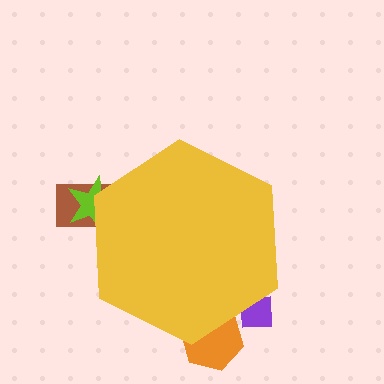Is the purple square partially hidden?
Yes, the purple square is partially hidden behind the yellow hexagon.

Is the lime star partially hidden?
Yes, the lime star is partially hidden behind the yellow hexagon.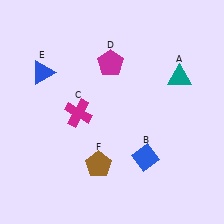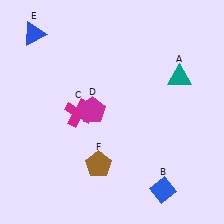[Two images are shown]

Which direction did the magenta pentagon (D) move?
The magenta pentagon (D) moved down.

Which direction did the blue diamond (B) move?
The blue diamond (B) moved down.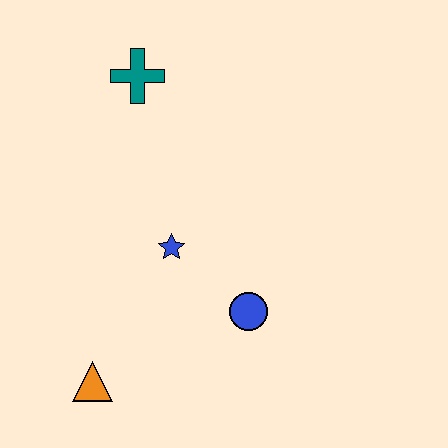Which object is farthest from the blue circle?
The teal cross is farthest from the blue circle.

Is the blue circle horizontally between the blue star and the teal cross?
No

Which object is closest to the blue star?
The blue circle is closest to the blue star.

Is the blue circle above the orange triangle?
Yes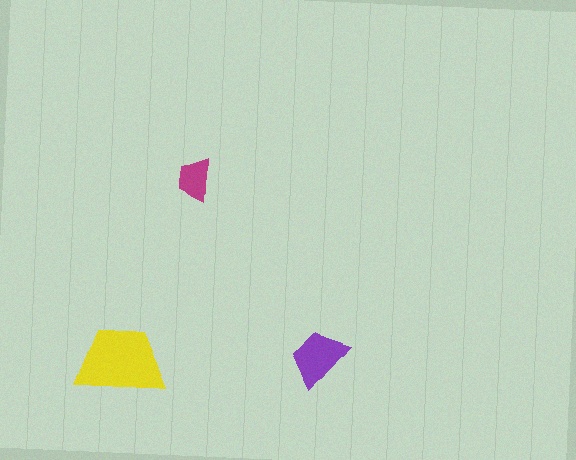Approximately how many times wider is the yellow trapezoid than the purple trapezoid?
About 1.5 times wider.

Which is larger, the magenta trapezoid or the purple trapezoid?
The purple one.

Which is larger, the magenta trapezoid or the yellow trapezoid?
The yellow one.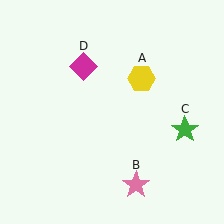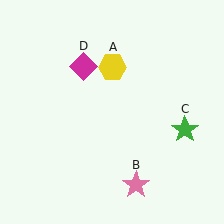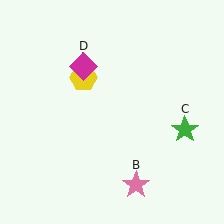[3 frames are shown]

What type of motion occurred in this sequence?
The yellow hexagon (object A) rotated counterclockwise around the center of the scene.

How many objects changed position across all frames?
1 object changed position: yellow hexagon (object A).